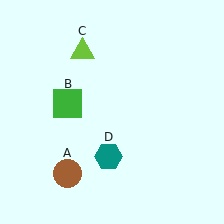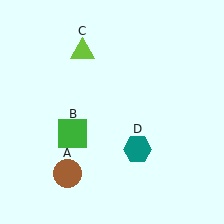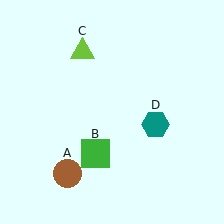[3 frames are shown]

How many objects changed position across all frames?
2 objects changed position: green square (object B), teal hexagon (object D).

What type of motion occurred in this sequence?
The green square (object B), teal hexagon (object D) rotated counterclockwise around the center of the scene.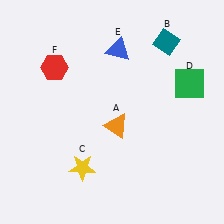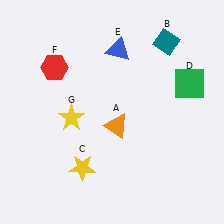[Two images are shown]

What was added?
A yellow star (G) was added in Image 2.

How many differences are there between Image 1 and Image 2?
There is 1 difference between the two images.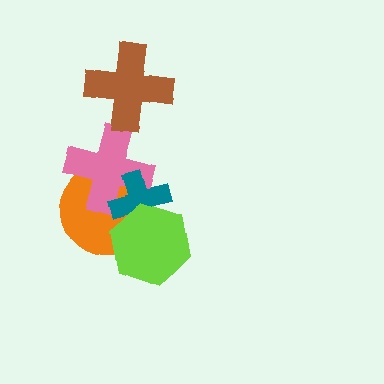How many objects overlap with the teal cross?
3 objects overlap with the teal cross.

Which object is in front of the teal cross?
The lime hexagon is in front of the teal cross.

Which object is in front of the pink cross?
The teal cross is in front of the pink cross.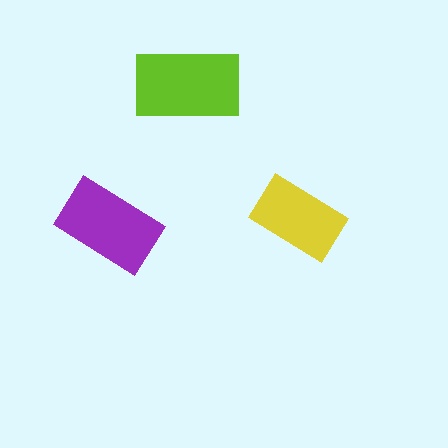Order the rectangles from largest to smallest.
the lime one, the purple one, the yellow one.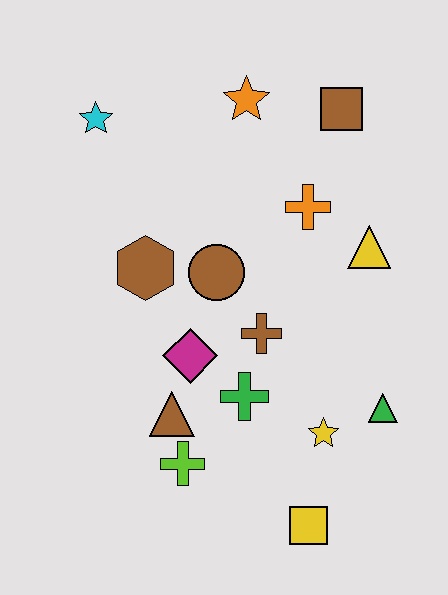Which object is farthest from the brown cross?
The cyan star is farthest from the brown cross.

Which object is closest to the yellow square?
The yellow star is closest to the yellow square.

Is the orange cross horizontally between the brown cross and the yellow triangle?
Yes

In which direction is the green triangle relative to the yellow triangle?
The green triangle is below the yellow triangle.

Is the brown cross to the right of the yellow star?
No